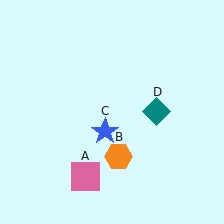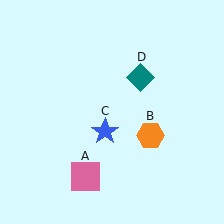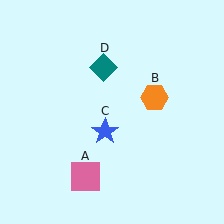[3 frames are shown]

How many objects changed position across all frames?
2 objects changed position: orange hexagon (object B), teal diamond (object D).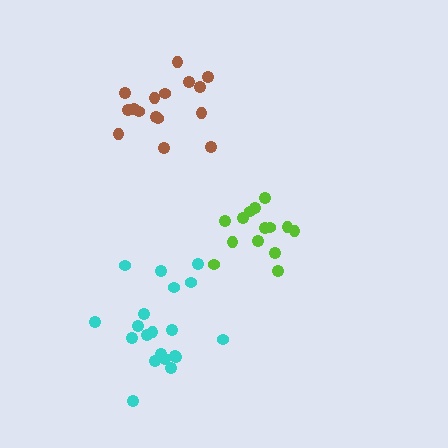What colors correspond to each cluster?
The clusters are colored: lime, brown, cyan.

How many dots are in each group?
Group 1: 14 dots, Group 2: 16 dots, Group 3: 20 dots (50 total).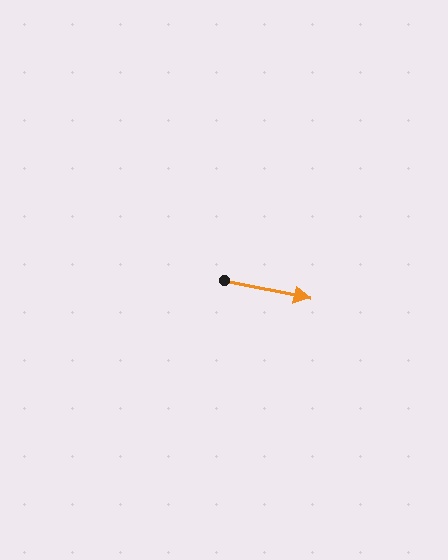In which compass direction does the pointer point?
East.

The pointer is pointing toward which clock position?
Roughly 3 o'clock.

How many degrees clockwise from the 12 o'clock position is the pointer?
Approximately 102 degrees.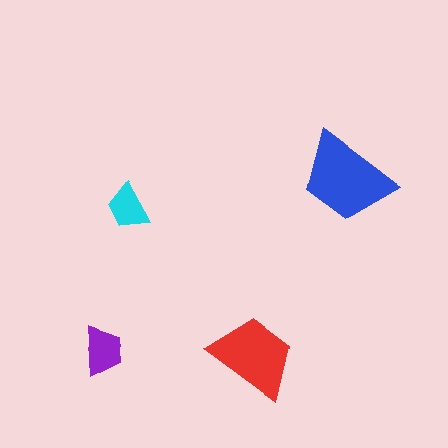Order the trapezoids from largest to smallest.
the blue one, the red one, the purple one, the cyan one.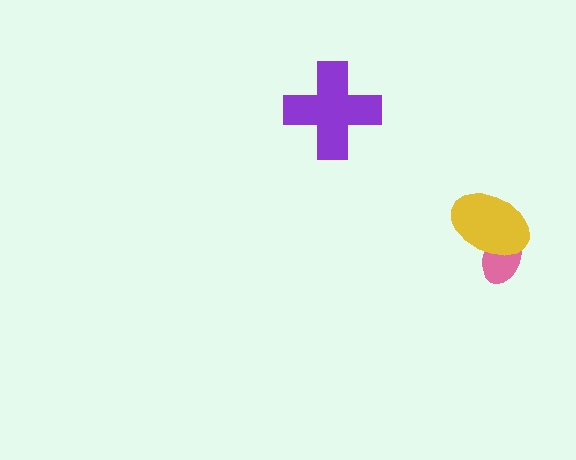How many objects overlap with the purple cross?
0 objects overlap with the purple cross.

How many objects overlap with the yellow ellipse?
1 object overlaps with the yellow ellipse.